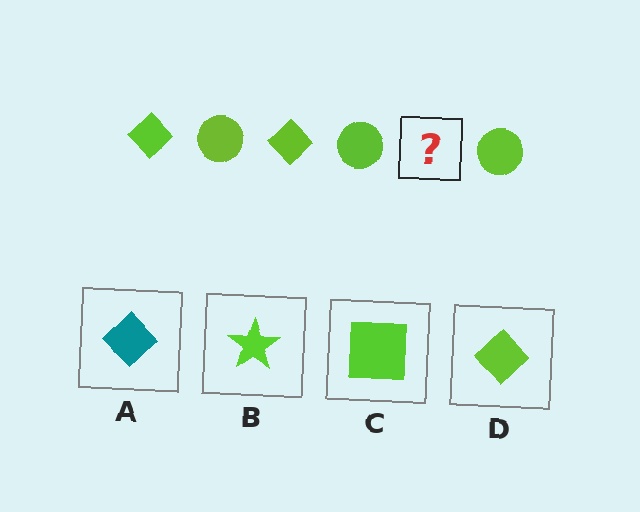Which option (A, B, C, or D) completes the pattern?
D.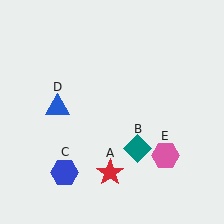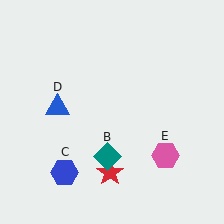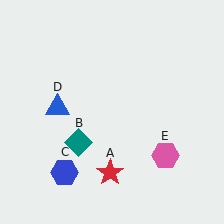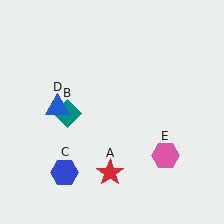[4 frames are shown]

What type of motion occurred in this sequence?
The teal diamond (object B) rotated clockwise around the center of the scene.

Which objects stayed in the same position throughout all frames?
Red star (object A) and blue hexagon (object C) and blue triangle (object D) and pink hexagon (object E) remained stationary.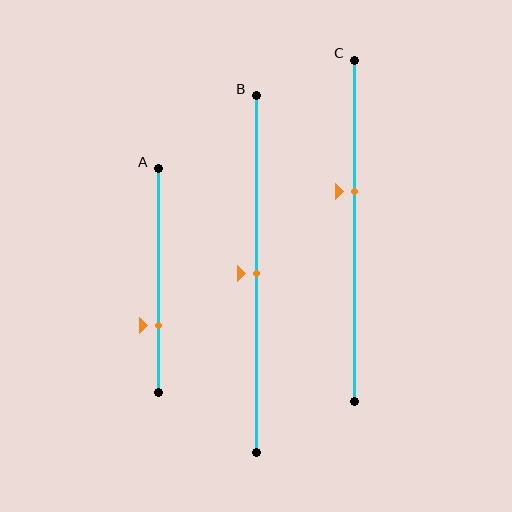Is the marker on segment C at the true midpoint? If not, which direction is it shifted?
No, the marker on segment C is shifted upward by about 11% of the segment length.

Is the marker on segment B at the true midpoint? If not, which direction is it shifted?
Yes, the marker on segment B is at the true midpoint.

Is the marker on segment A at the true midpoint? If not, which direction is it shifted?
No, the marker on segment A is shifted downward by about 20% of the segment length.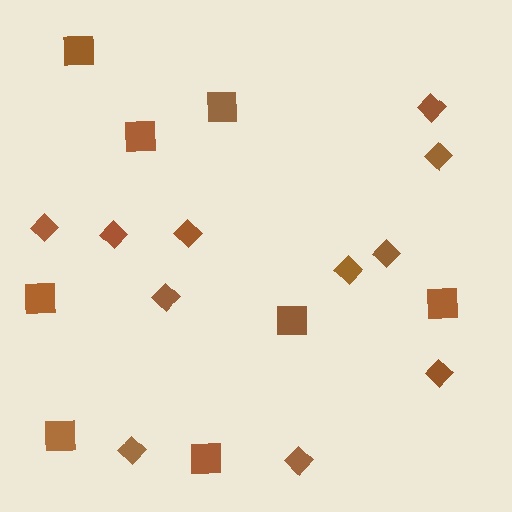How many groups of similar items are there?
There are 2 groups: one group of diamonds (11) and one group of squares (8).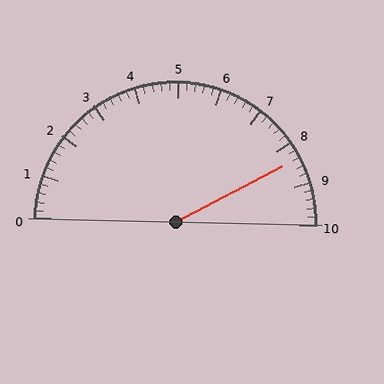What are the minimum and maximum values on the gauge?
The gauge ranges from 0 to 10.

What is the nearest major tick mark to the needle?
The nearest major tick mark is 8.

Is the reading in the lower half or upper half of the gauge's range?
The reading is in the upper half of the range (0 to 10).